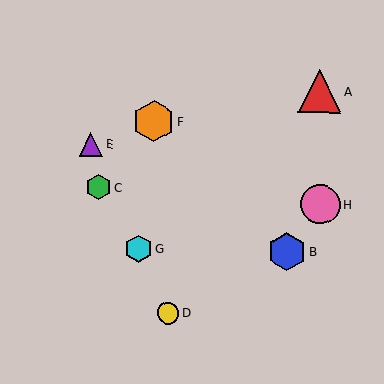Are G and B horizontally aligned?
Yes, both are at y≈249.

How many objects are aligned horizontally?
2 objects (B, G) are aligned horizontally.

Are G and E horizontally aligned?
No, G is at y≈249 and E is at y≈145.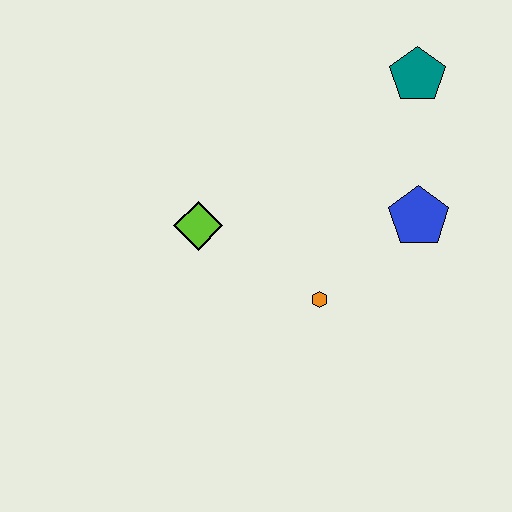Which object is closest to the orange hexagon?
The blue pentagon is closest to the orange hexagon.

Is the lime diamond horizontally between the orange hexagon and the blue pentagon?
No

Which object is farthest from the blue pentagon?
The lime diamond is farthest from the blue pentagon.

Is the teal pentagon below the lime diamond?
No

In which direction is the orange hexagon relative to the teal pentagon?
The orange hexagon is below the teal pentagon.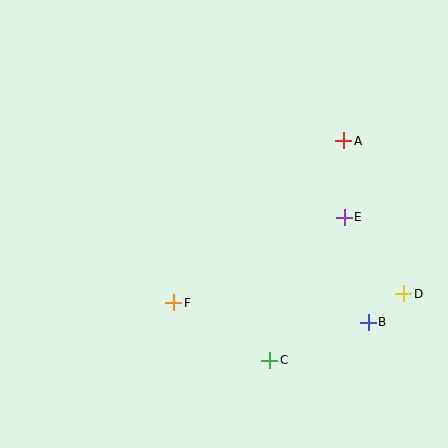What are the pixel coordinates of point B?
Point B is at (368, 323).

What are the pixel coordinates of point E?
Point E is at (344, 217).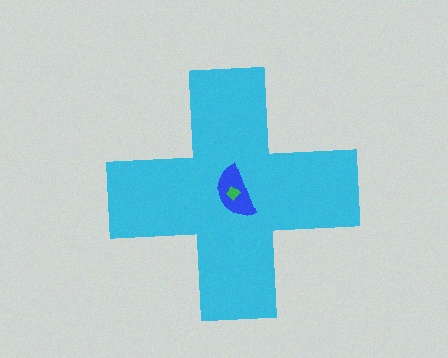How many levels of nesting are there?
3.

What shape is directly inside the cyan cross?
The blue semicircle.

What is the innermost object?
The green diamond.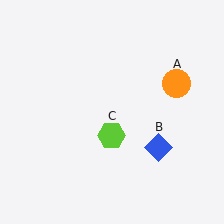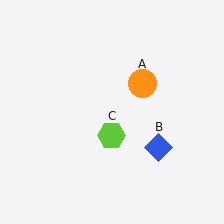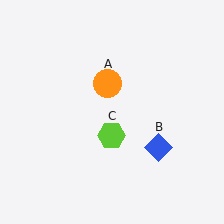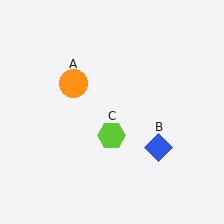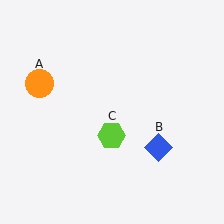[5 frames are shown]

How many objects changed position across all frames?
1 object changed position: orange circle (object A).